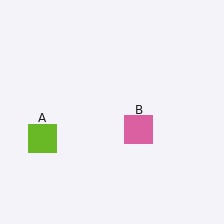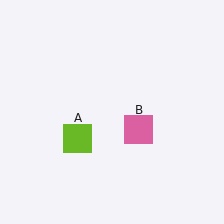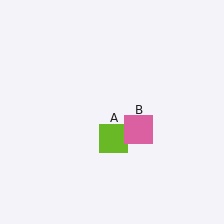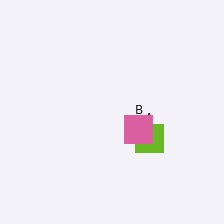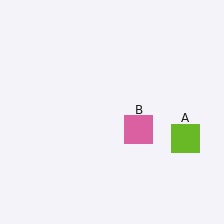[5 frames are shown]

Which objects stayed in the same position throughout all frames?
Pink square (object B) remained stationary.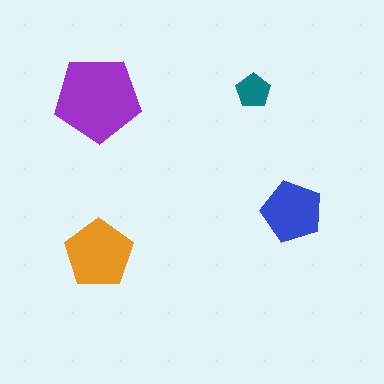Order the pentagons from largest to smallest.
the purple one, the orange one, the blue one, the teal one.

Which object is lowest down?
The orange pentagon is bottommost.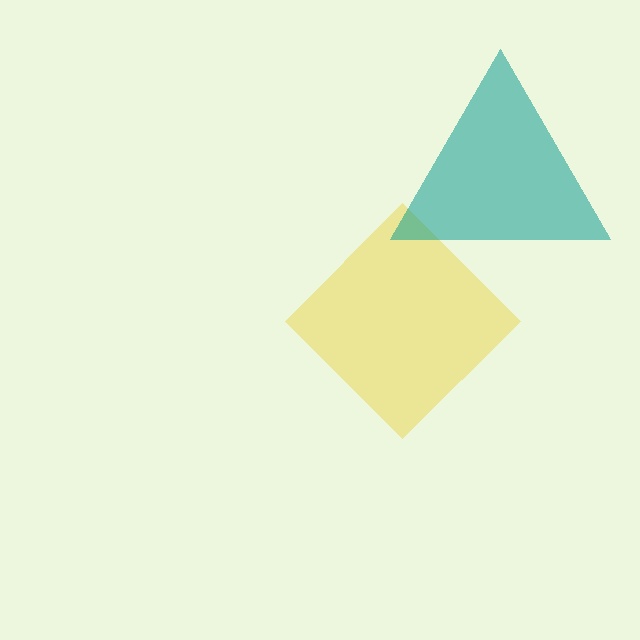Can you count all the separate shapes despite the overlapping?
Yes, there are 2 separate shapes.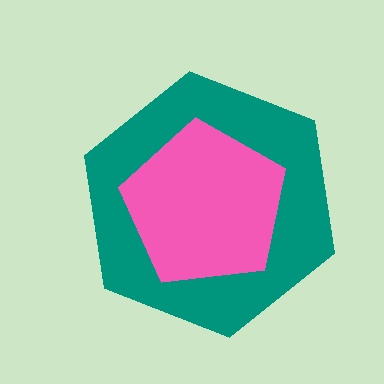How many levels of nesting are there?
2.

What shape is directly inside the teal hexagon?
The pink pentagon.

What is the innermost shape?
The pink pentagon.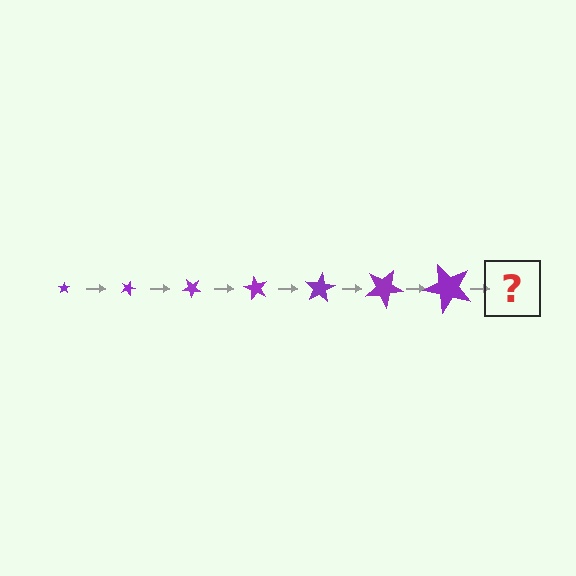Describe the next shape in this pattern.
It should be a star, larger than the previous one and rotated 140 degrees from the start.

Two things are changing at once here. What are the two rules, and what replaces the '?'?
The two rules are that the star grows larger each step and it rotates 20 degrees each step. The '?' should be a star, larger than the previous one and rotated 140 degrees from the start.